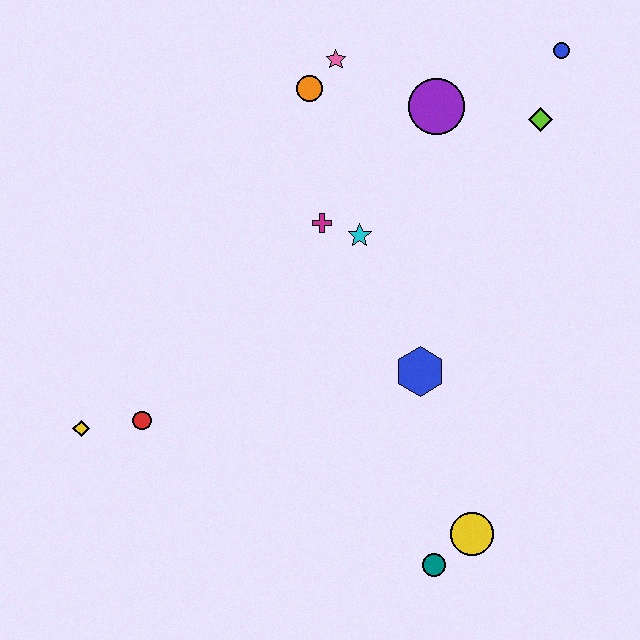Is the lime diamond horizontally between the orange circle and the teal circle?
No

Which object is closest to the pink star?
The orange circle is closest to the pink star.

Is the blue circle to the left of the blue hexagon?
No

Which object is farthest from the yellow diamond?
The blue circle is farthest from the yellow diamond.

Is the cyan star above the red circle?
Yes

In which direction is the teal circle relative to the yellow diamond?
The teal circle is to the right of the yellow diamond.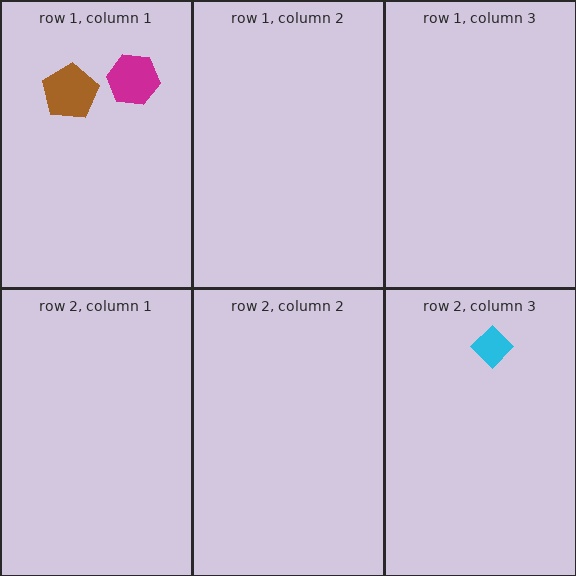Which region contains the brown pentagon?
The row 1, column 1 region.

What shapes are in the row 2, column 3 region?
The cyan diamond.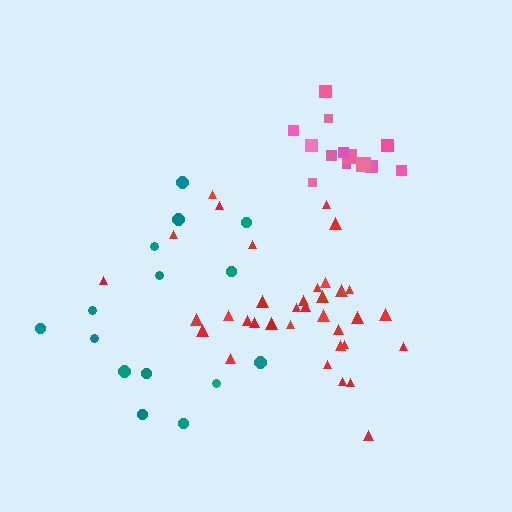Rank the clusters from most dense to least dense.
pink, red, teal.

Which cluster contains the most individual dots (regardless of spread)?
Red (35).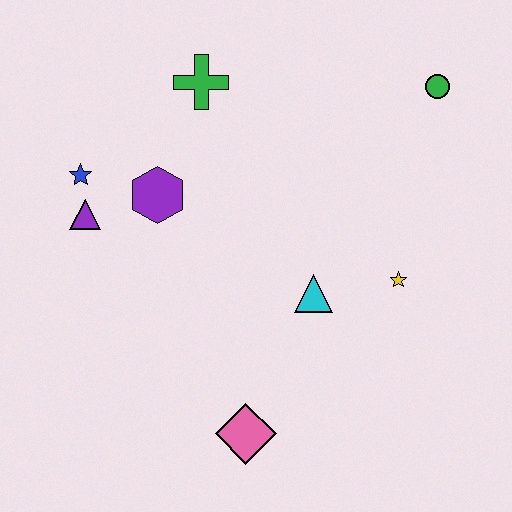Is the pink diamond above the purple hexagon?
No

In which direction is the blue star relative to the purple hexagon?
The blue star is to the left of the purple hexagon.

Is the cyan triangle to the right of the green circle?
No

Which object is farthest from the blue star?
The green circle is farthest from the blue star.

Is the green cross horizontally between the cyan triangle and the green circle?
No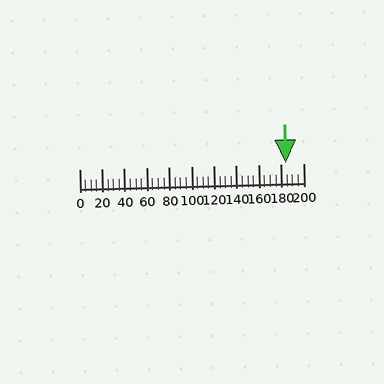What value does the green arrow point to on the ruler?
The green arrow points to approximately 184.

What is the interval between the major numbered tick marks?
The major tick marks are spaced 20 units apart.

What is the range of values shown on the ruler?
The ruler shows values from 0 to 200.